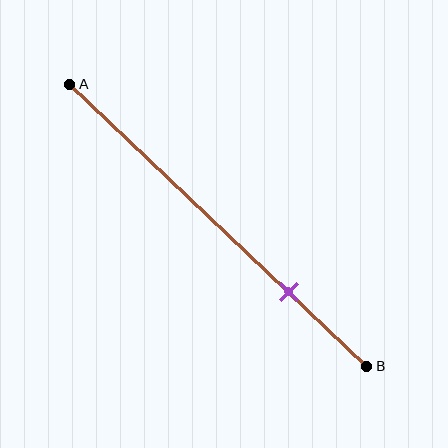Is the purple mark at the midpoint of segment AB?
No, the mark is at about 75% from A, not at the 50% midpoint.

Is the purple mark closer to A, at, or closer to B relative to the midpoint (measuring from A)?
The purple mark is closer to point B than the midpoint of segment AB.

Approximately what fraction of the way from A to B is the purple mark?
The purple mark is approximately 75% of the way from A to B.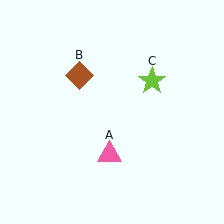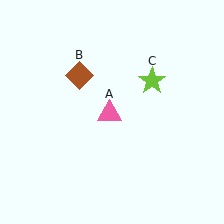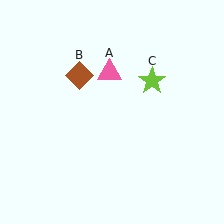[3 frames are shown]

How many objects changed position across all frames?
1 object changed position: pink triangle (object A).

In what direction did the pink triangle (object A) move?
The pink triangle (object A) moved up.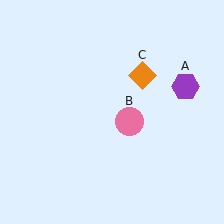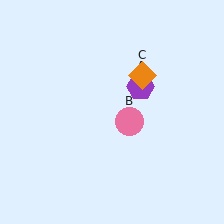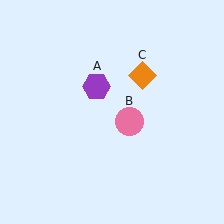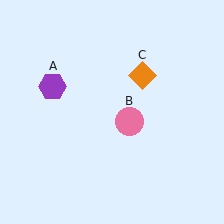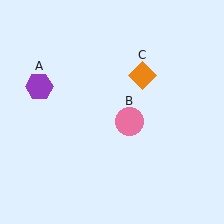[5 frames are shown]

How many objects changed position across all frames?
1 object changed position: purple hexagon (object A).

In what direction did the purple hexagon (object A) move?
The purple hexagon (object A) moved left.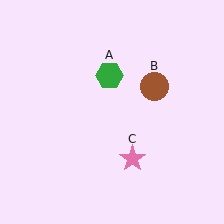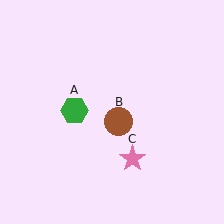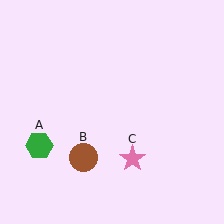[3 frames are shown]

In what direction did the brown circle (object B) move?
The brown circle (object B) moved down and to the left.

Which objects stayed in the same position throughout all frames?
Pink star (object C) remained stationary.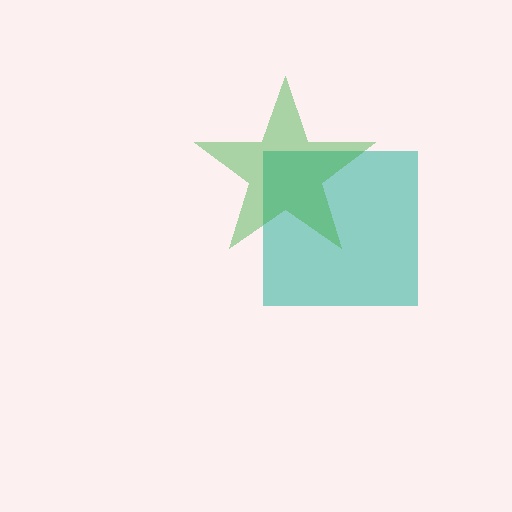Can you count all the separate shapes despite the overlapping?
Yes, there are 2 separate shapes.